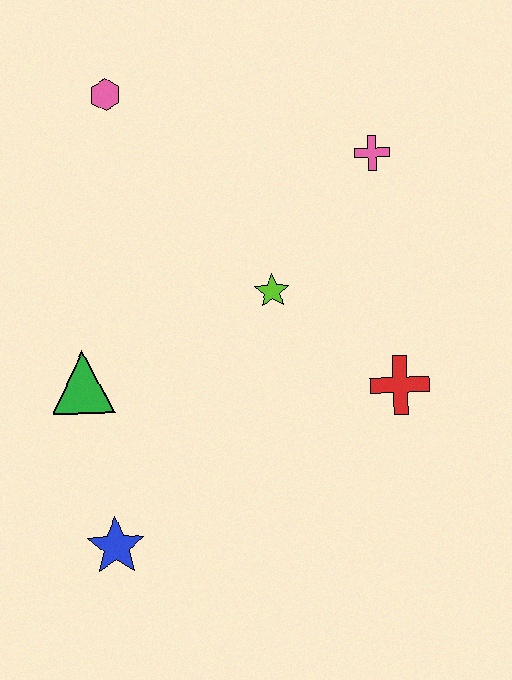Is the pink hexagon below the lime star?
No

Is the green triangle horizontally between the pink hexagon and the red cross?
No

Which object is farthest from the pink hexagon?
The blue star is farthest from the pink hexagon.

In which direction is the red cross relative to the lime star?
The red cross is to the right of the lime star.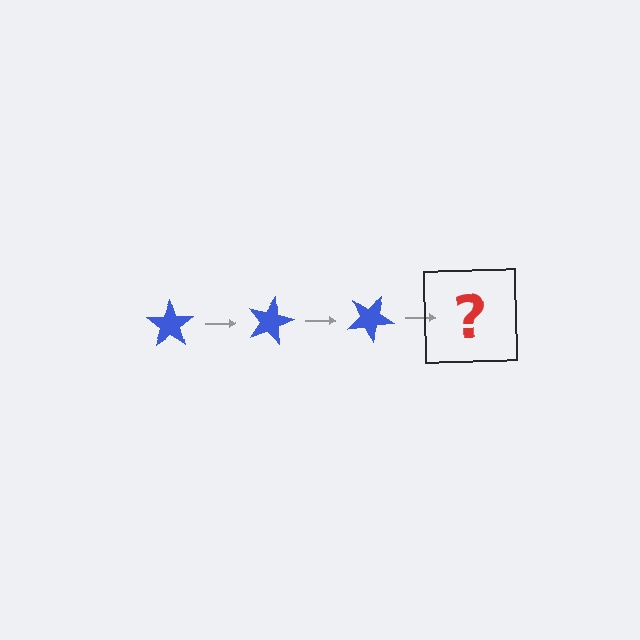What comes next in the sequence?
The next element should be a blue star rotated 45 degrees.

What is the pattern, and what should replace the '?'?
The pattern is that the star rotates 15 degrees each step. The '?' should be a blue star rotated 45 degrees.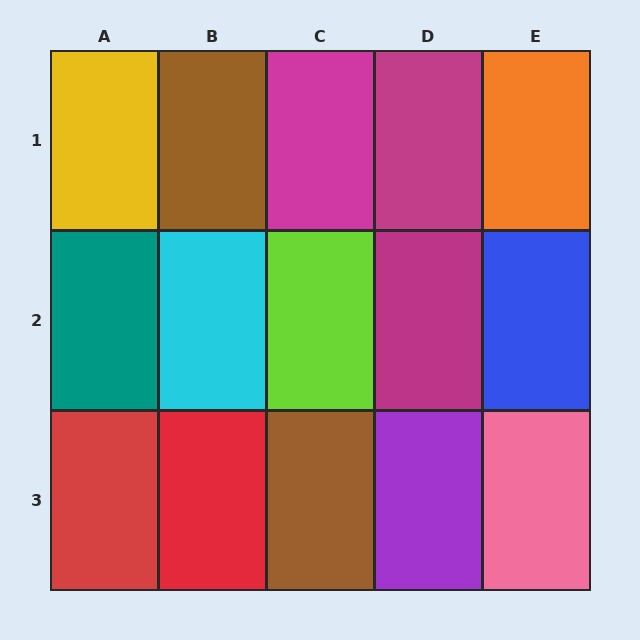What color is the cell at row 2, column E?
Blue.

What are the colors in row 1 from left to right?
Yellow, brown, magenta, magenta, orange.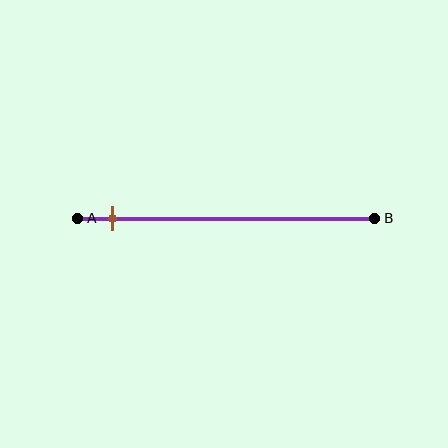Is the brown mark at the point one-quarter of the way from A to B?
No, the mark is at about 10% from A, not at the 25% one-quarter point.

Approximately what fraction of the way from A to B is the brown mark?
The brown mark is approximately 10% of the way from A to B.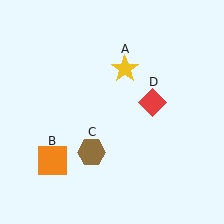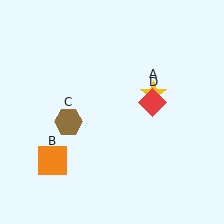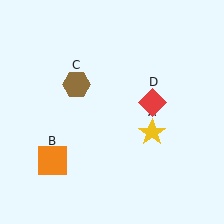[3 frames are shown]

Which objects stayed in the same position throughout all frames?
Orange square (object B) and red diamond (object D) remained stationary.